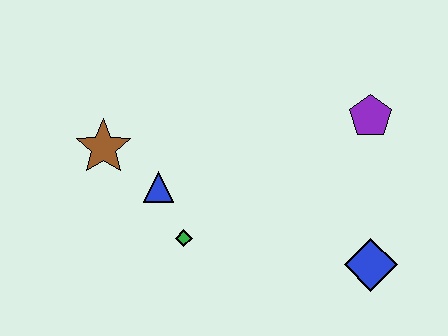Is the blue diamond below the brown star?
Yes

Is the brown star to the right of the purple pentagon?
No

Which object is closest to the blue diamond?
The purple pentagon is closest to the blue diamond.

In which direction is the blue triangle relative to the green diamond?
The blue triangle is above the green diamond.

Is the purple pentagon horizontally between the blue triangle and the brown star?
No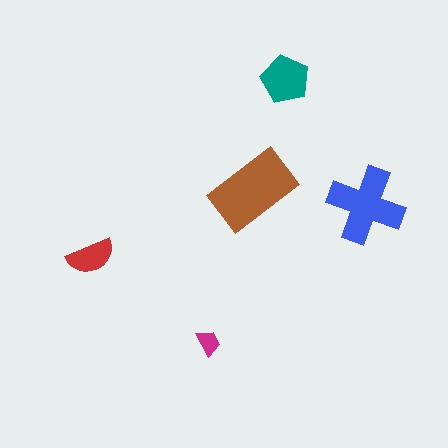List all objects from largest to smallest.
The brown rectangle, the blue cross, the teal pentagon, the red semicircle, the magenta trapezoid.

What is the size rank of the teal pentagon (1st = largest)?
3rd.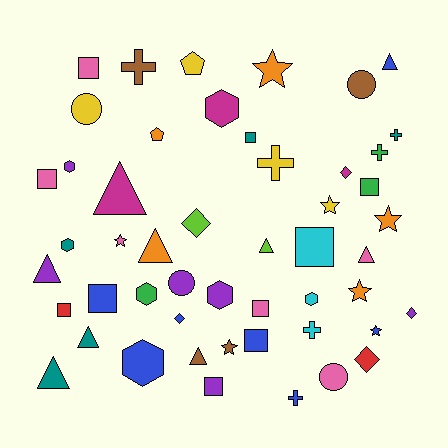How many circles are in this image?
There are 4 circles.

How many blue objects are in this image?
There are 7 blue objects.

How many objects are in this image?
There are 50 objects.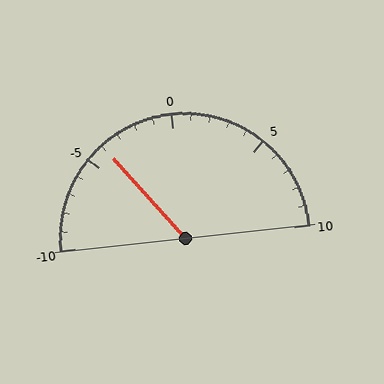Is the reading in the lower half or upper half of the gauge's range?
The reading is in the lower half of the range (-10 to 10).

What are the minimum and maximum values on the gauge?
The gauge ranges from -10 to 10.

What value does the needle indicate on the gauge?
The needle indicates approximately -4.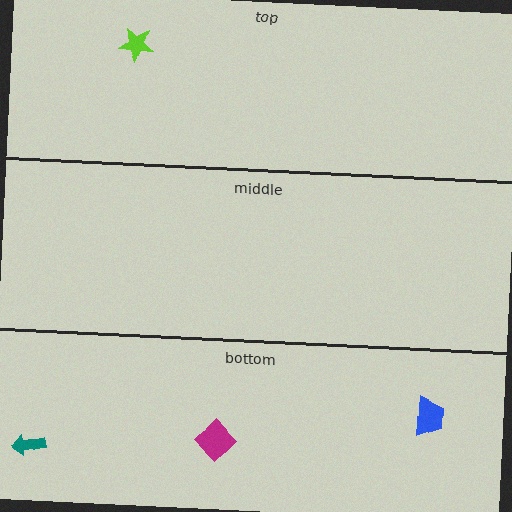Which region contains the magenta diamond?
The bottom region.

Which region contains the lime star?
The top region.